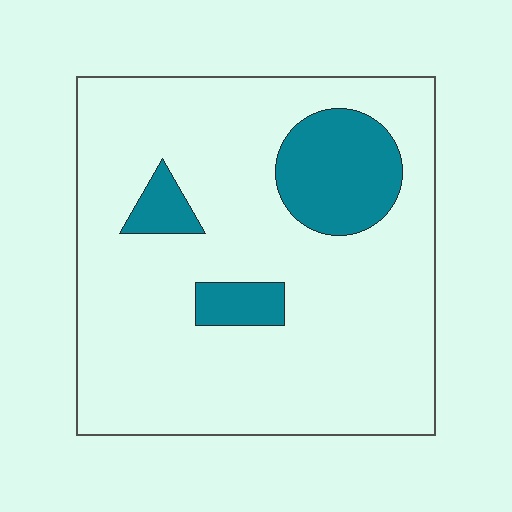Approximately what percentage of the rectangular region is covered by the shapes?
Approximately 15%.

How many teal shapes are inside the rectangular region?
3.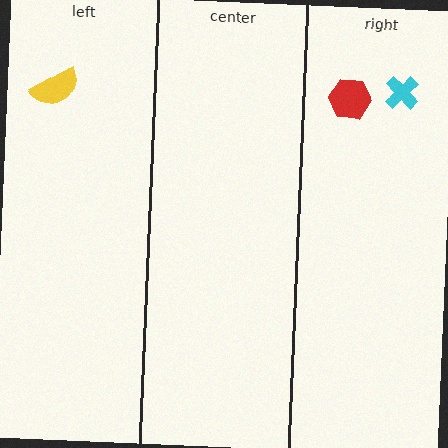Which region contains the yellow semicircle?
The left region.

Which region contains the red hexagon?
The right region.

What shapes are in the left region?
The yellow semicircle.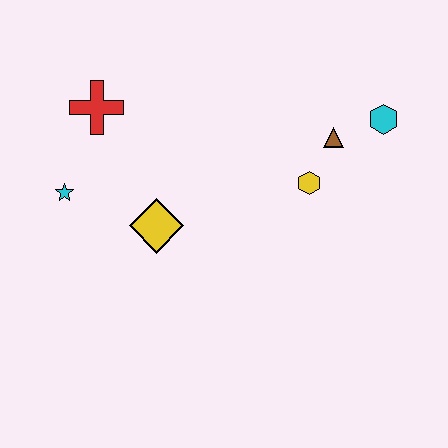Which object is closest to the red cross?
The cyan star is closest to the red cross.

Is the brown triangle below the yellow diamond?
No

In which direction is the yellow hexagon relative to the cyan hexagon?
The yellow hexagon is to the left of the cyan hexagon.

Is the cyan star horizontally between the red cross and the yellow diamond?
No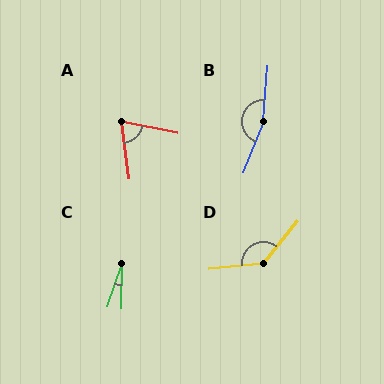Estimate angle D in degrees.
Approximately 135 degrees.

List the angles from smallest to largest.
C (18°), A (71°), D (135°), B (162°).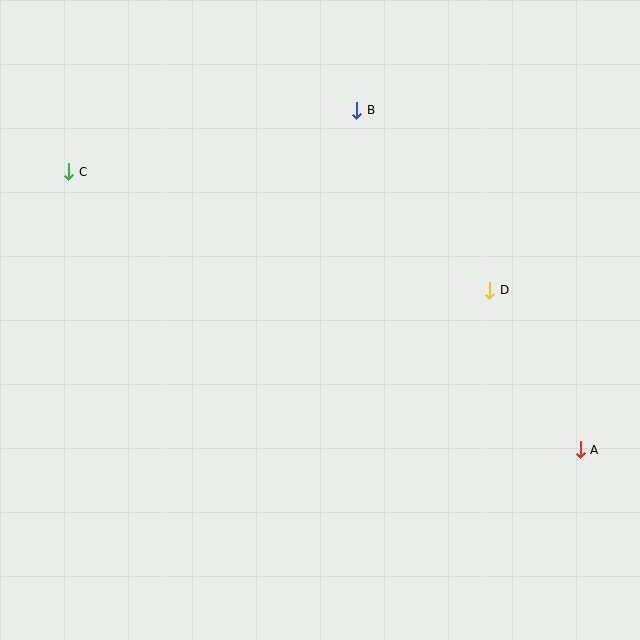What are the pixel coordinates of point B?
Point B is at (357, 110).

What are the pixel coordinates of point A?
Point A is at (580, 450).